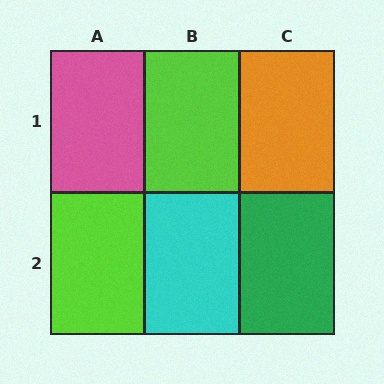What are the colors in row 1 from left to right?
Pink, lime, orange.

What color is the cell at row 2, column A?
Lime.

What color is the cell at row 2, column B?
Cyan.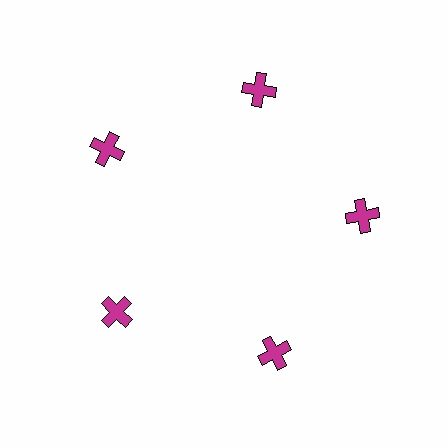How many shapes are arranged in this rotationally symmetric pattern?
There are 5 shapes, arranged in 5 groups of 1.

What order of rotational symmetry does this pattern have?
This pattern has 5-fold rotational symmetry.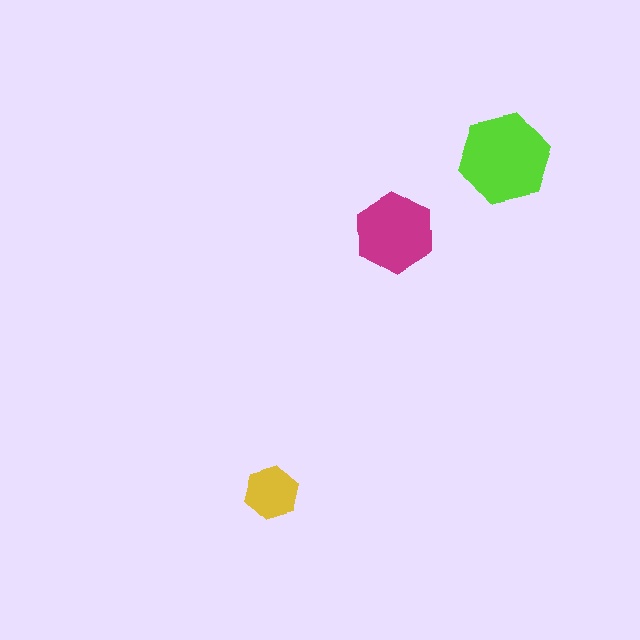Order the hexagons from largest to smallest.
the lime one, the magenta one, the yellow one.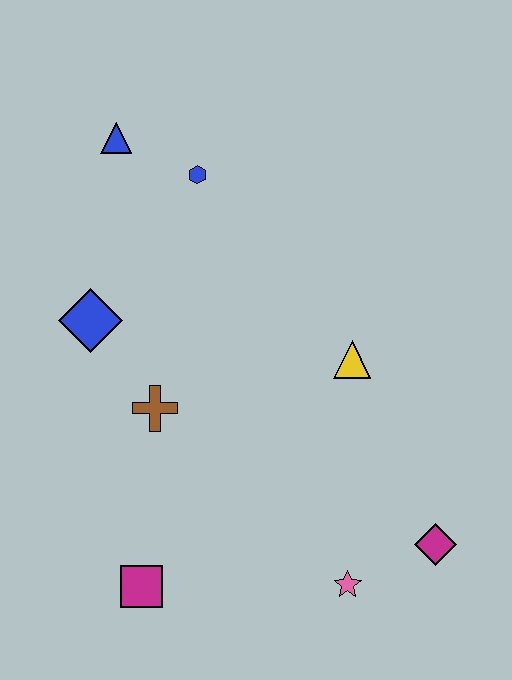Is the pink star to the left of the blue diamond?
No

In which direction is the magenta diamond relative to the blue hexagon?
The magenta diamond is below the blue hexagon.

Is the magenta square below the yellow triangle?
Yes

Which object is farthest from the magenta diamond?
The blue triangle is farthest from the magenta diamond.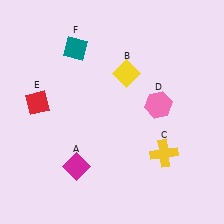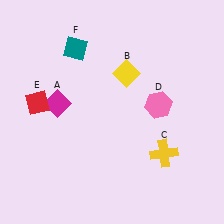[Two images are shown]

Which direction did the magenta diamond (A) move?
The magenta diamond (A) moved up.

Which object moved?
The magenta diamond (A) moved up.